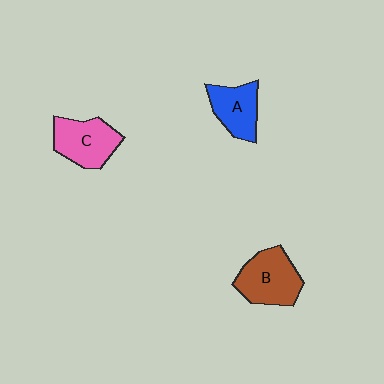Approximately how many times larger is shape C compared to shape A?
Approximately 1.2 times.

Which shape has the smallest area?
Shape A (blue).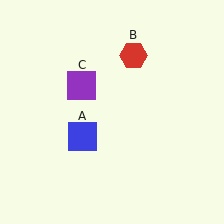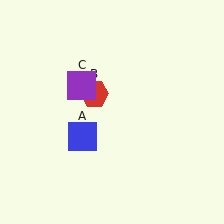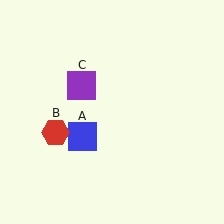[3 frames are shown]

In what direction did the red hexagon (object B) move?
The red hexagon (object B) moved down and to the left.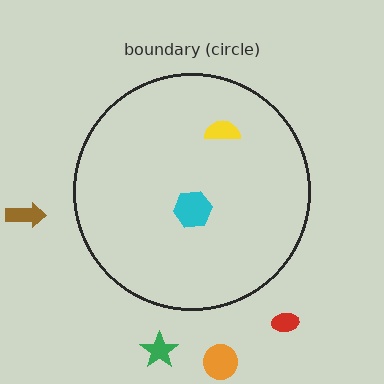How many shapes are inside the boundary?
2 inside, 4 outside.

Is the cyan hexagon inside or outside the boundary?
Inside.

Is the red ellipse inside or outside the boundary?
Outside.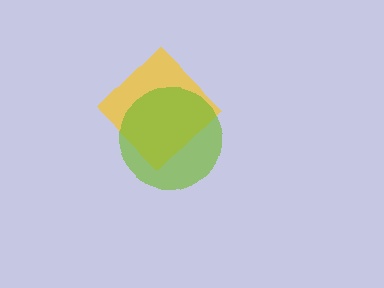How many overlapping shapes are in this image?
There are 2 overlapping shapes in the image.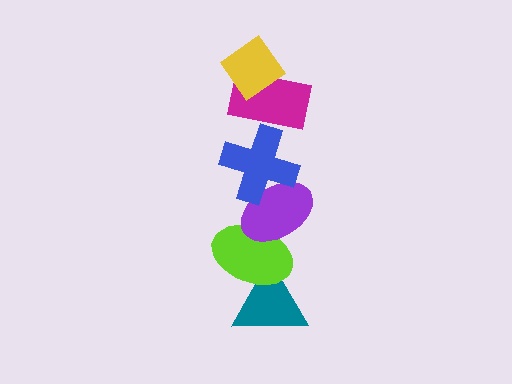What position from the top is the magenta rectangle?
The magenta rectangle is 2nd from the top.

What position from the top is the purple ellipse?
The purple ellipse is 4th from the top.